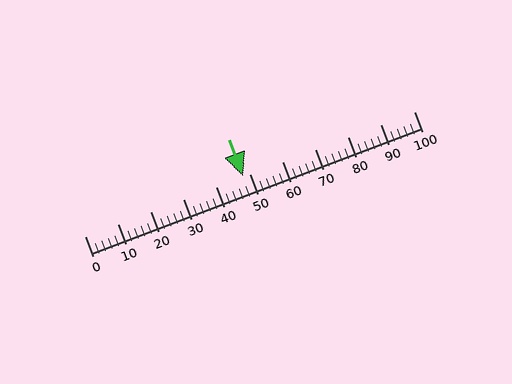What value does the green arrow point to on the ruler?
The green arrow points to approximately 48.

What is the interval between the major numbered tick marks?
The major tick marks are spaced 10 units apart.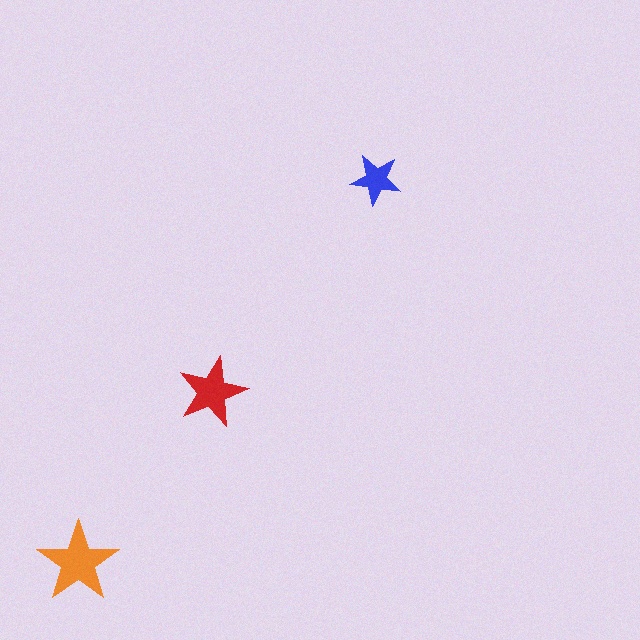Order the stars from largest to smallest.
the orange one, the red one, the blue one.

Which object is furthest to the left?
The orange star is leftmost.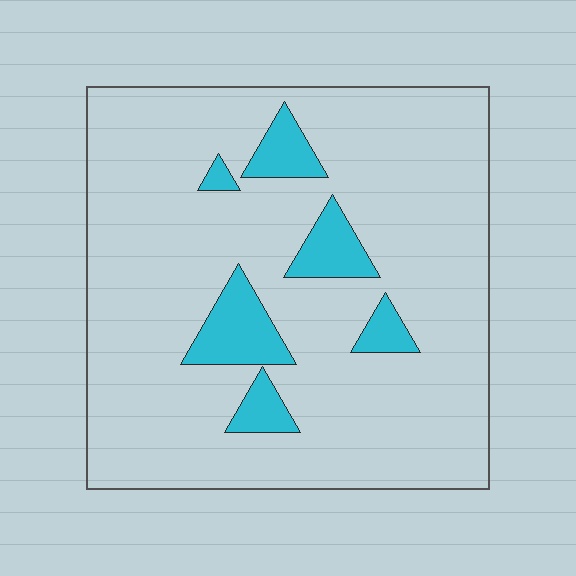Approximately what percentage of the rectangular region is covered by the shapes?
Approximately 10%.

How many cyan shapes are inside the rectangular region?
6.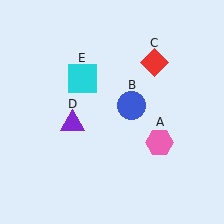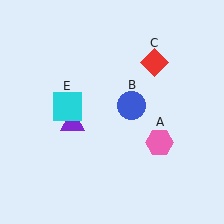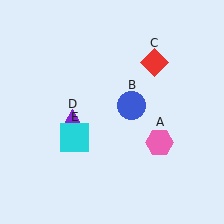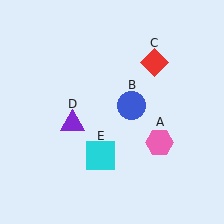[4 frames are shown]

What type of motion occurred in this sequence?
The cyan square (object E) rotated counterclockwise around the center of the scene.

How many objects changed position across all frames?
1 object changed position: cyan square (object E).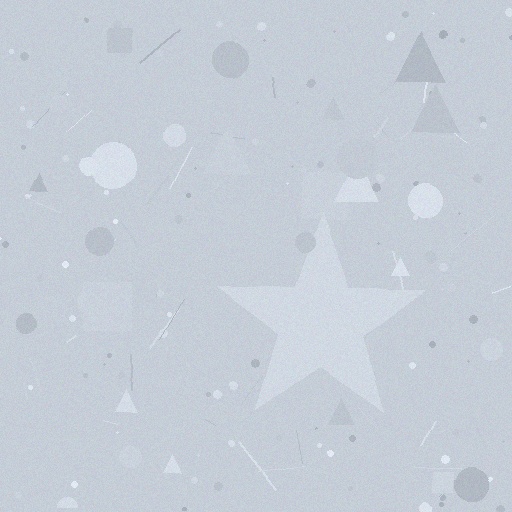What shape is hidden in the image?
A star is hidden in the image.